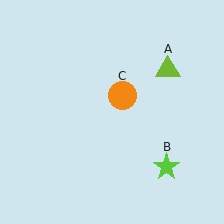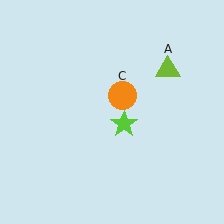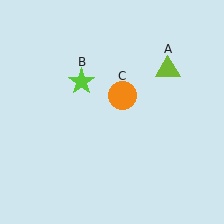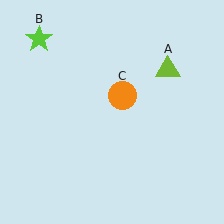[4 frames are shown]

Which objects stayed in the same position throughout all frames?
Lime triangle (object A) and orange circle (object C) remained stationary.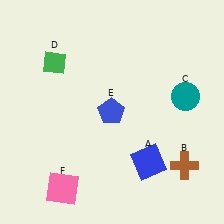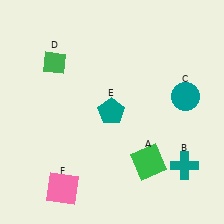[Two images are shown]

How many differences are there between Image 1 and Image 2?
There are 3 differences between the two images.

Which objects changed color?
A changed from blue to green. B changed from brown to teal. E changed from blue to teal.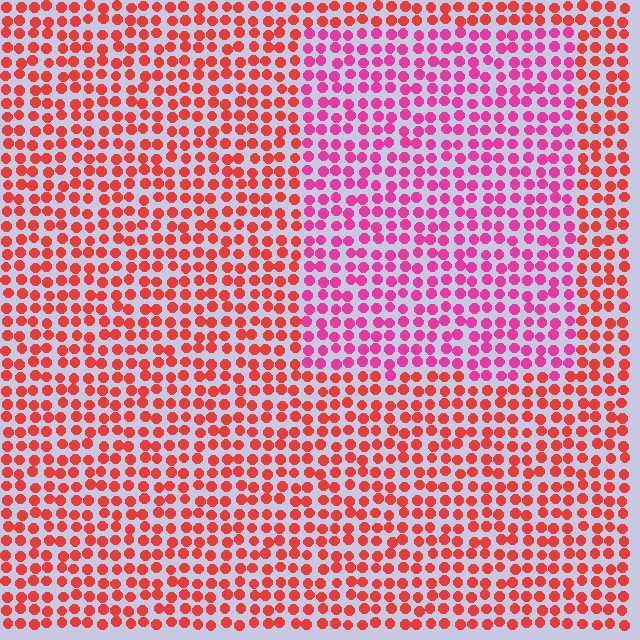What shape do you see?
I see a rectangle.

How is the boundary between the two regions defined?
The boundary is defined purely by a slight shift in hue (about 37 degrees). Spacing, size, and orientation are identical on both sides.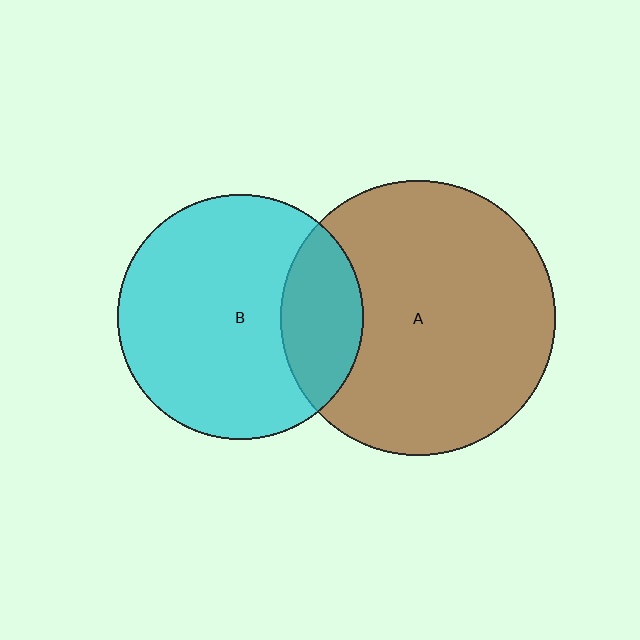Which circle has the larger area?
Circle A (brown).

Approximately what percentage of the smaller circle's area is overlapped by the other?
Approximately 25%.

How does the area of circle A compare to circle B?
Approximately 1.3 times.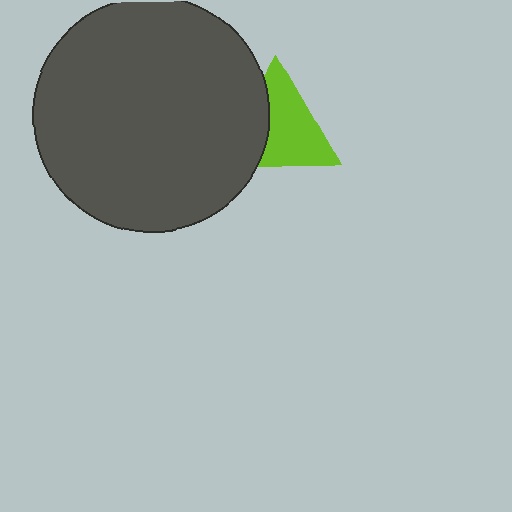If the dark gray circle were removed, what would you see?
You would see the complete lime triangle.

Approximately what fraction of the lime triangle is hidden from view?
Roughly 36% of the lime triangle is hidden behind the dark gray circle.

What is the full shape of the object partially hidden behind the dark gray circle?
The partially hidden object is a lime triangle.